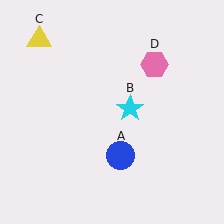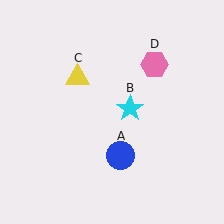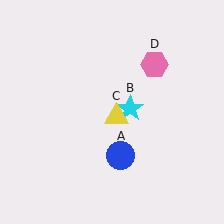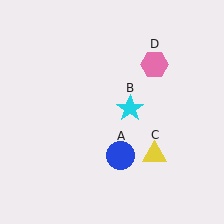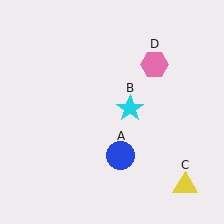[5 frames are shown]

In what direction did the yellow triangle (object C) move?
The yellow triangle (object C) moved down and to the right.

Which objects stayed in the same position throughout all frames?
Blue circle (object A) and cyan star (object B) and pink hexagon (object D) remained stationary.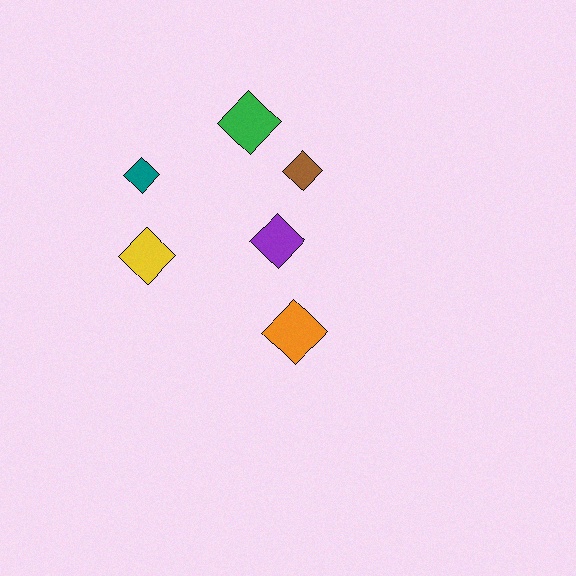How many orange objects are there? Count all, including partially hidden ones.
There is 1 orange object.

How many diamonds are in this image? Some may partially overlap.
There are 6 diamonds.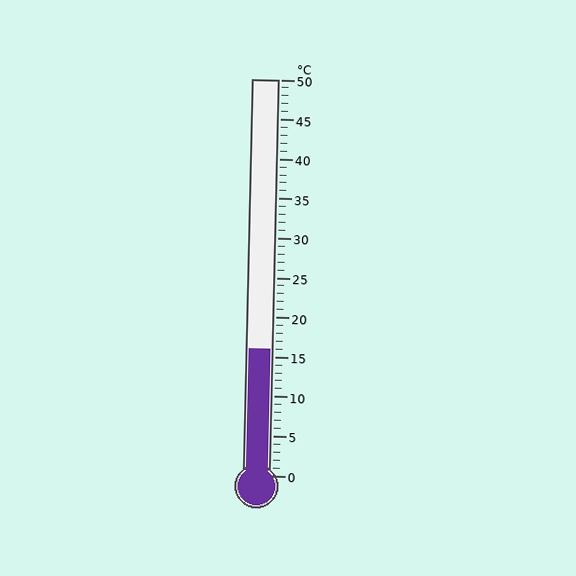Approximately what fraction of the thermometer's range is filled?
The thermometer is filled to approximately 30% of its range.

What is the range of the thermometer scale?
The thermometer scale ranges from 0°C to 50°C.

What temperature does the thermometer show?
The thermometer shows approximately 16°C.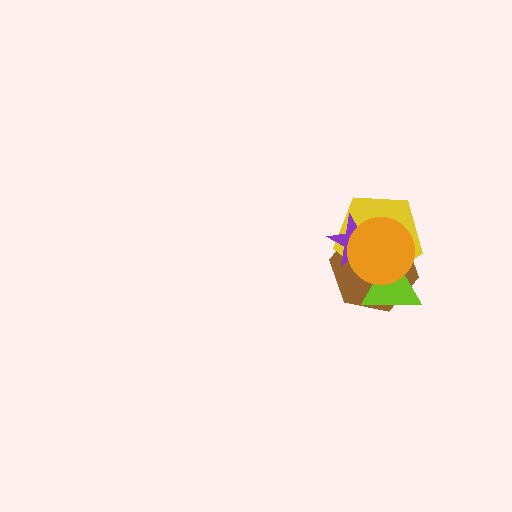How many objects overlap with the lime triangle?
3 objects overlap with the lime triangle.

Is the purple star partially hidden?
Yes, it is partially covered by another shape.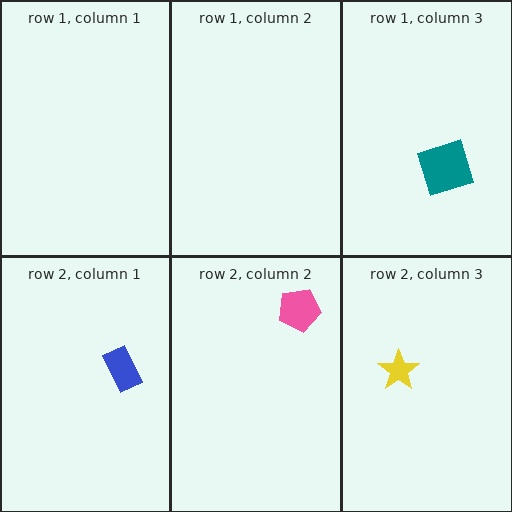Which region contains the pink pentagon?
The row 2, column 2 region.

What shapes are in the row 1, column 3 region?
The teal square.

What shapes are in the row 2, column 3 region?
The yellow star.